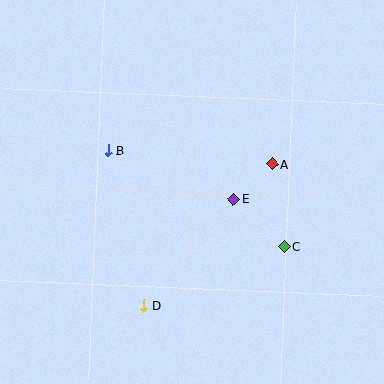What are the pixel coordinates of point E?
Point E is at (233, 199).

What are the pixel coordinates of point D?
Point D is at (144, 305).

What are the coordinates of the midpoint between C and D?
The midpoint between C and D is at (214, 276).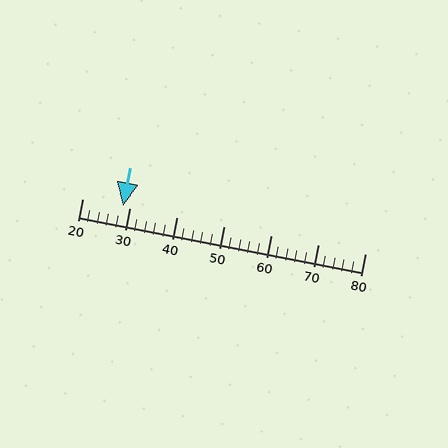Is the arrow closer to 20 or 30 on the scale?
The arrow is closer to 30.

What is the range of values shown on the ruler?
The ruler shows values from 20 to 80.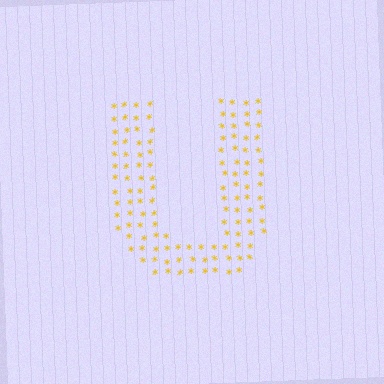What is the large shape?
The large shape is the letter U.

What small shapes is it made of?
It is made of small asterisks.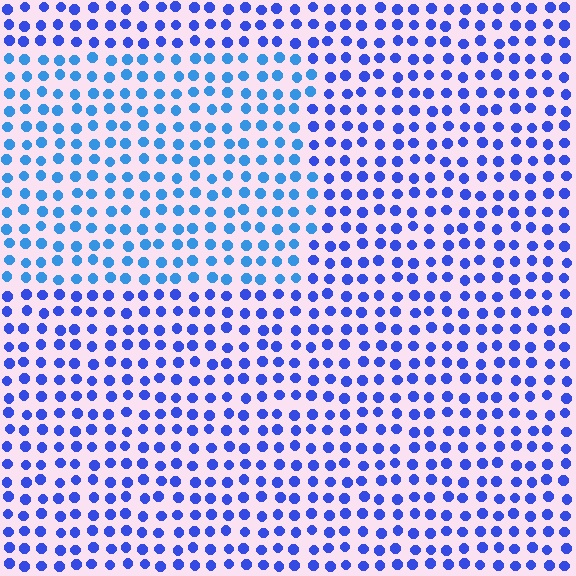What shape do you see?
I see a rectangle.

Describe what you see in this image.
The image is filled with small blue elements in a uniform arrangement. A rectangle-shaped region is visible where the elements are tinted to a slightly different hue, forming a subtle color boundary.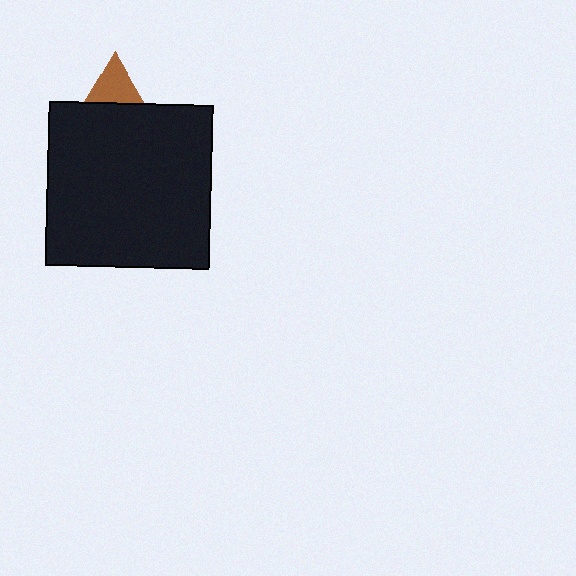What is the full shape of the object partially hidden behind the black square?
The partially hidden object is a brown triangle.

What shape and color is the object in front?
The object in front is a black square.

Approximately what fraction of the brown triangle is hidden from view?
Roughly 58% of the brown triangle is hidden behind the black square.